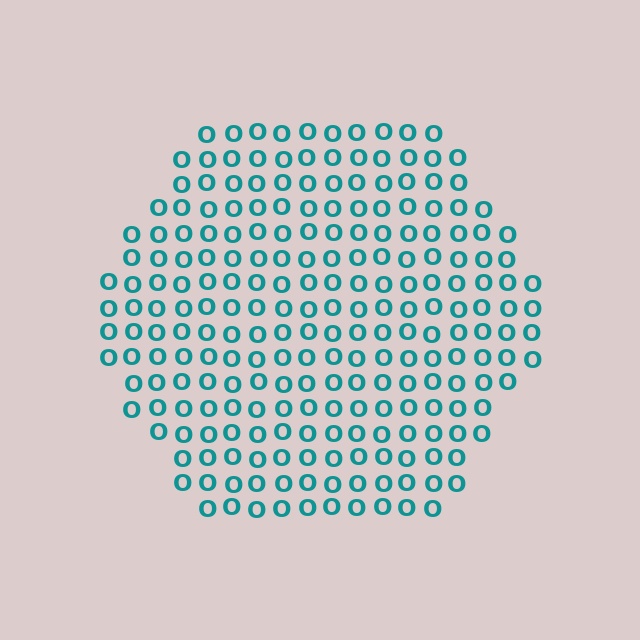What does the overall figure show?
The overall figure shows a hexagon.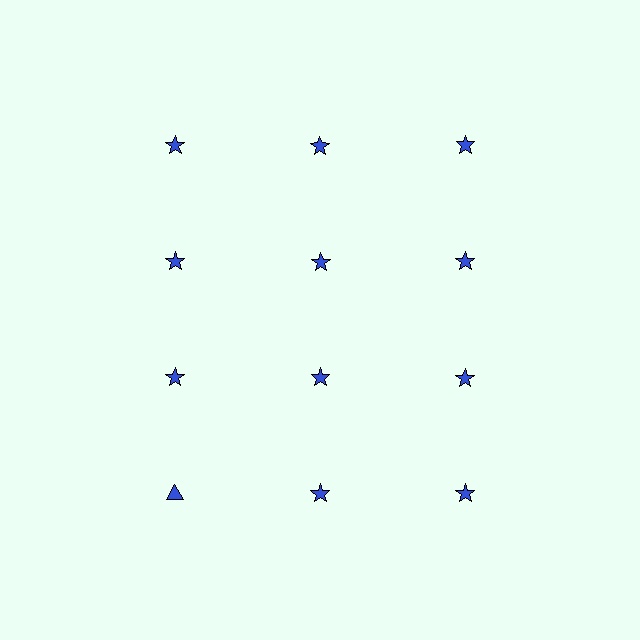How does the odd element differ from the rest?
It has a different shape: triangle instead of star.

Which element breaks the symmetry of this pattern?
The blue triangle in the fourth row, leftmost column breaks the symmetry. All other shapes are blue stars.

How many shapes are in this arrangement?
There are 12 shapes arranged in a grid pattern.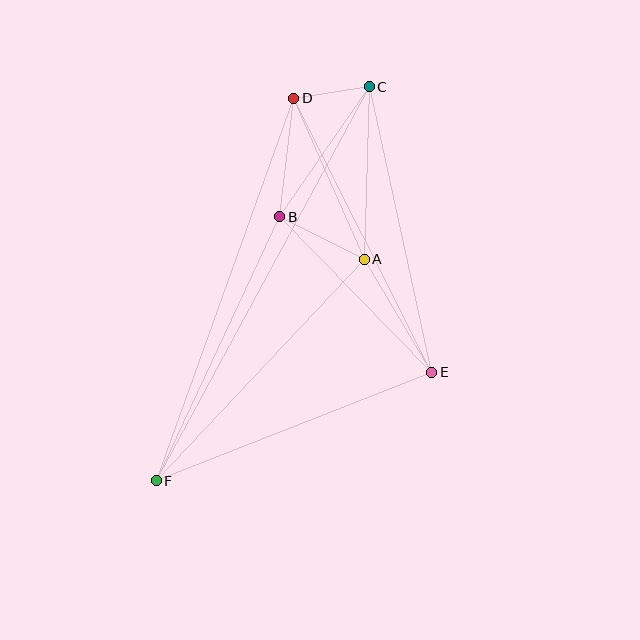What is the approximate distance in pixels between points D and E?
The distance between D and E is approximately 307 pixels.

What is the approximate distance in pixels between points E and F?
The distance between E and F is approximately 296 pixels.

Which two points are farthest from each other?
Points C and F are farthest from each other.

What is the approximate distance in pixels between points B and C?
The distance between B and C is approximately 158 pixels.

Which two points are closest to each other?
Points C and D are closest to each other.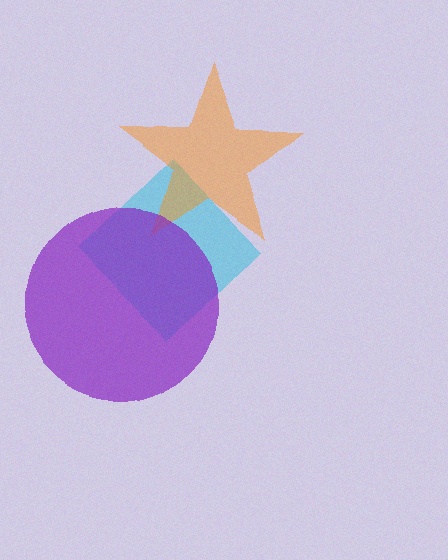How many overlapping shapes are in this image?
There are 3 overlapping shapes in the image.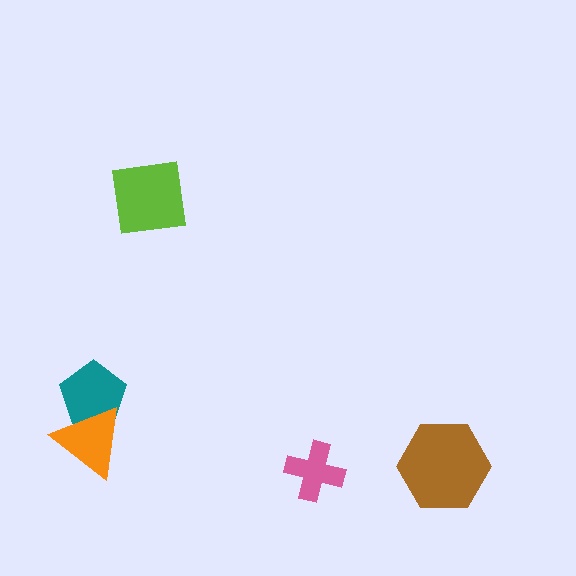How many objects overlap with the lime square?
0 objects overlap with the lime square.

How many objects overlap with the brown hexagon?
0 objects overlap with the brown hexagon.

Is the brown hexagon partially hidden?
No, no other shape covers it.